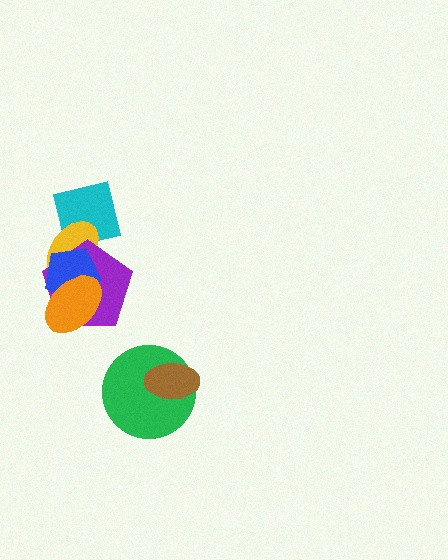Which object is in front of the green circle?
The brown ellipse is in front of the green circle.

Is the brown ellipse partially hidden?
No, no other shape covers it.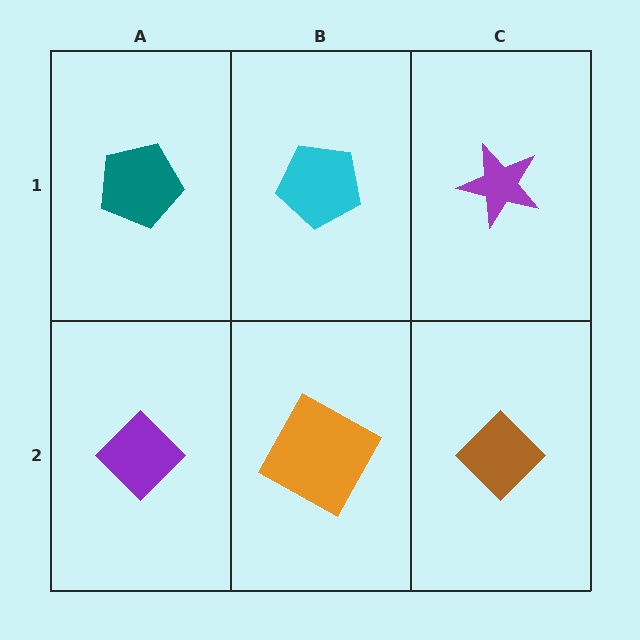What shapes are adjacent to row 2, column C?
A purple star (row 1, column C), an orange square (row 2, column B).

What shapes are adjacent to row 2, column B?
A cyan pentagon (row 1, column B), a purple diamond (row 2, column A), a brown diamond (row 2, column C).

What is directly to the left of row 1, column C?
A cyan pentagon.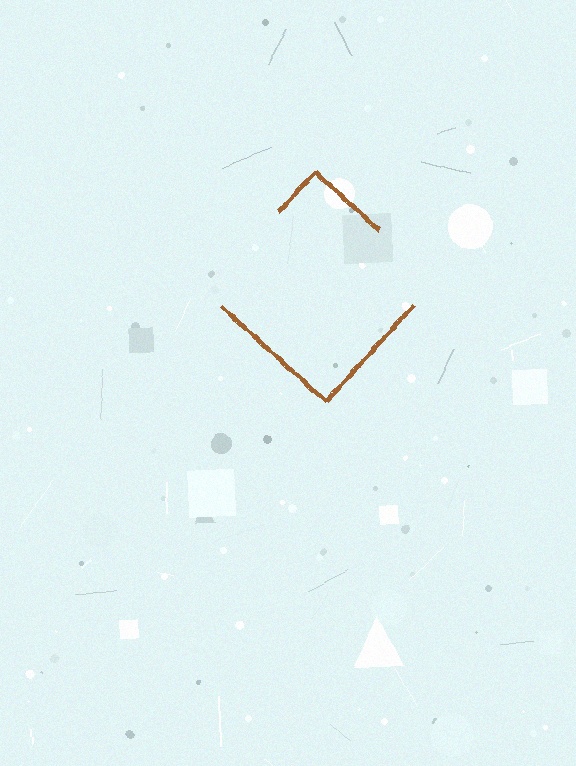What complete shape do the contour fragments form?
The contour fragments form a diamond.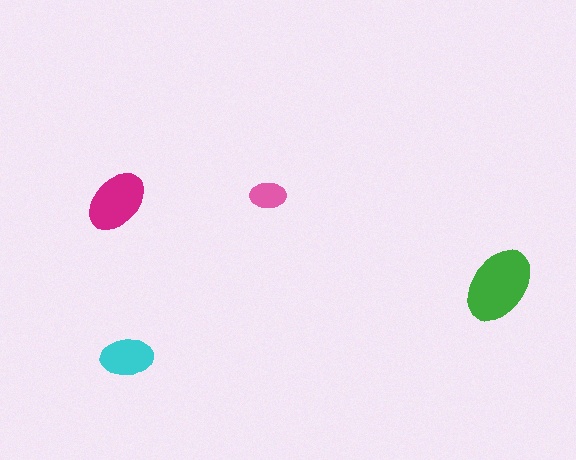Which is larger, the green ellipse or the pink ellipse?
The green one.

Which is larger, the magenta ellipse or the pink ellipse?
The magenta one.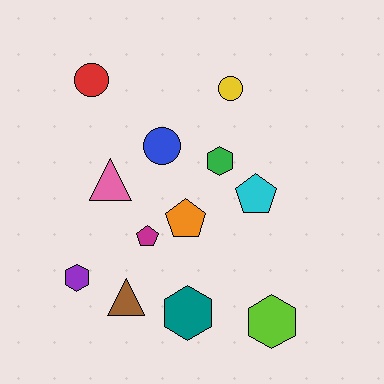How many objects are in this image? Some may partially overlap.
There are 12 objects.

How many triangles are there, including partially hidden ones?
There are 2 triangles.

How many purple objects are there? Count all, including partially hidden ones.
There is 1 purple object.